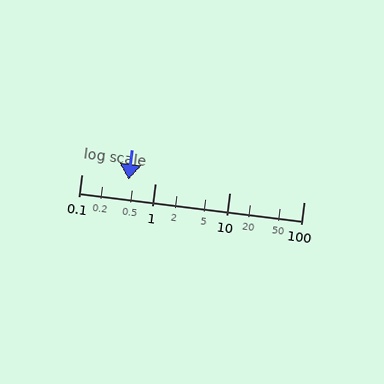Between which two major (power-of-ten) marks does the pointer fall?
The pointer is between 0.1 and 1.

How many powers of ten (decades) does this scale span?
The scale spans 3 decades, from 0.1 to 100.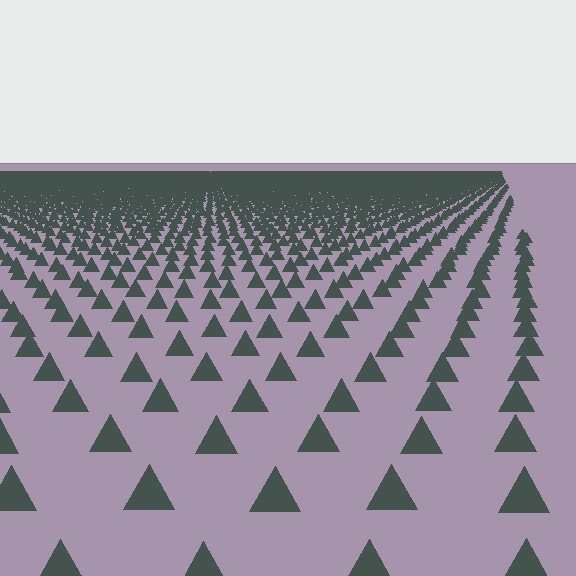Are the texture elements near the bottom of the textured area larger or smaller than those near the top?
Larger. Near the bottom, elements are closer to the viewer and appear at a bigger on-screen size.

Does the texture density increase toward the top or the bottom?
Density increases toward the top.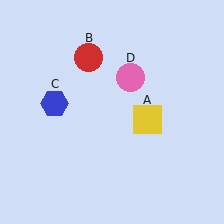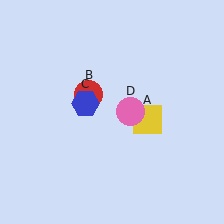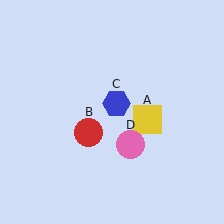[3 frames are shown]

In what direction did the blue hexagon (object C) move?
The blue hexagon (object C) moved right.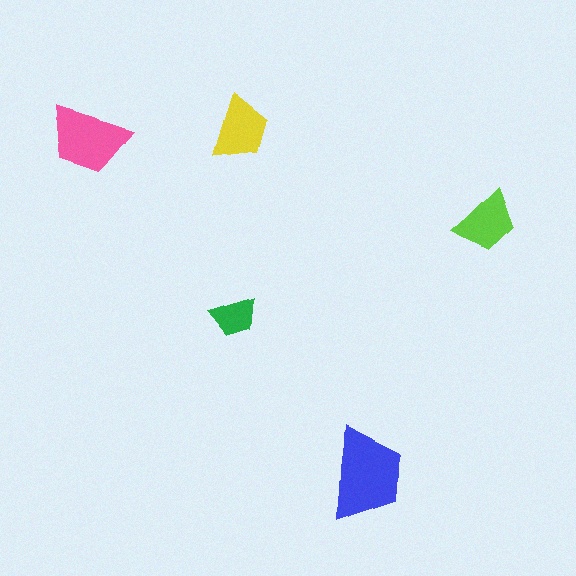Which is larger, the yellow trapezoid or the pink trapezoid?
The pink one.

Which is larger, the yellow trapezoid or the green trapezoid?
The yellow one.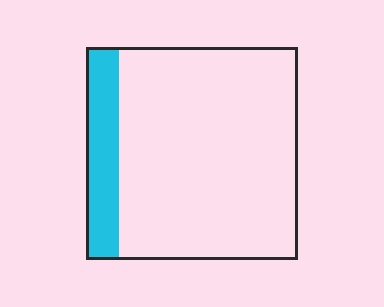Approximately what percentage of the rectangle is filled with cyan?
Approximately 15%.